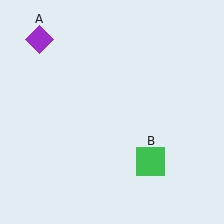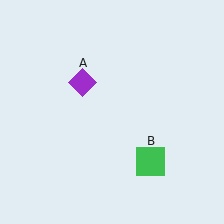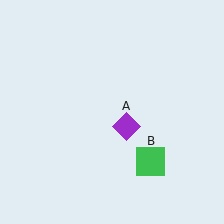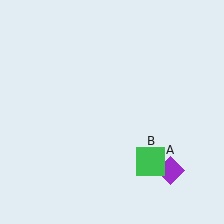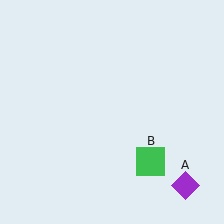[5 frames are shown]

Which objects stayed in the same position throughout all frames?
Green square (object B) remained stationary.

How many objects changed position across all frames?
1 object changed position: purple diamond (object A).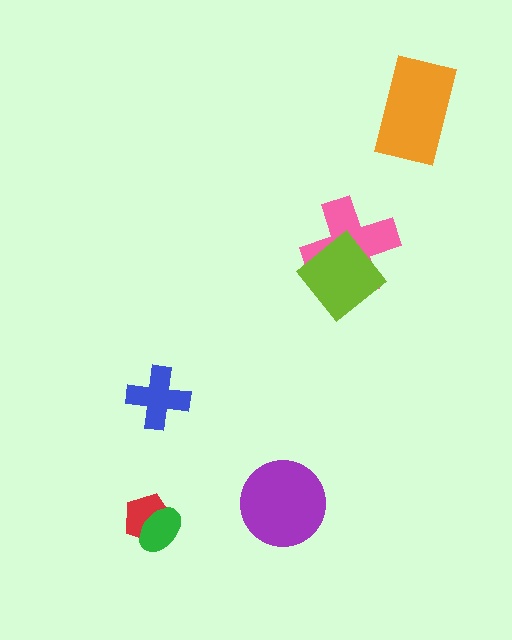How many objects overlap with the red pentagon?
1 object overlaps with the red pentagon.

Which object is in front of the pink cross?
The lime diamond is in front of the pink cross.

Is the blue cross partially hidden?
No, no other shape covers it.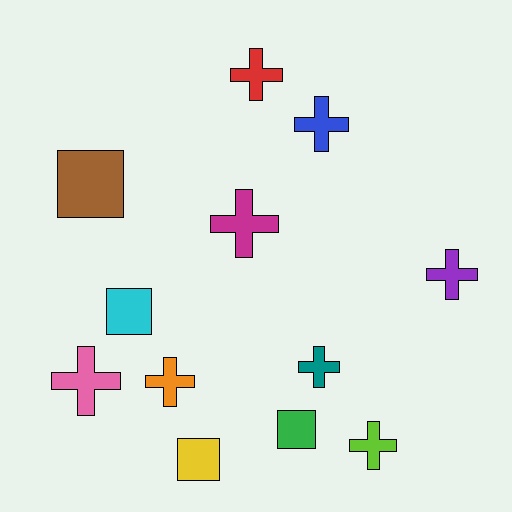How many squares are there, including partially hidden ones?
There are 4 squares.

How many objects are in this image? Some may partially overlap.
There are 12 objects.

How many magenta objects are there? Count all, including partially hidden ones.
There is 1 magenta object.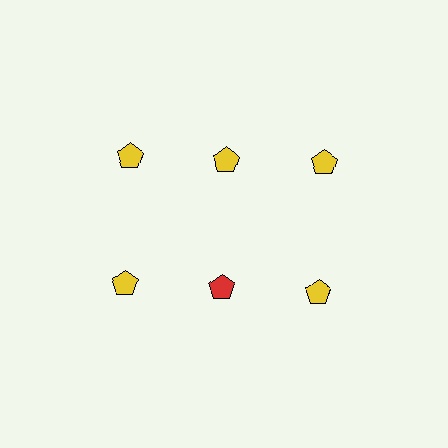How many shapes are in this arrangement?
There are 6 shapes arranged in a grid pattern.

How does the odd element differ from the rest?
It has a different color: red instead of yellow.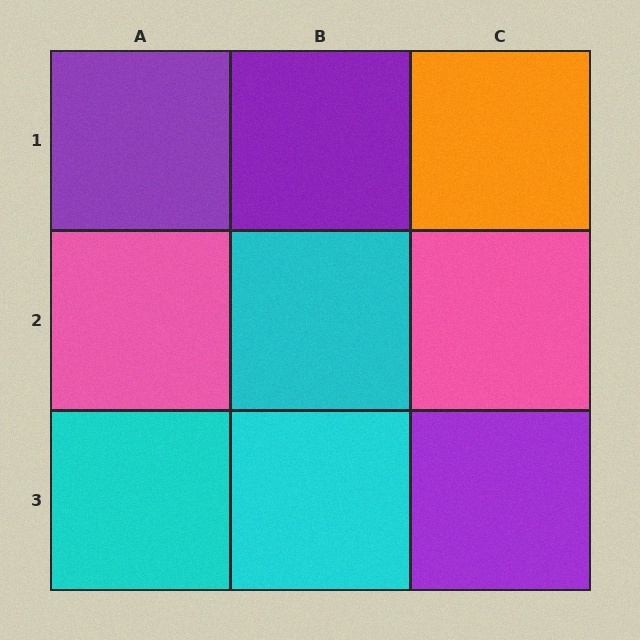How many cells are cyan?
3 cells are cyan.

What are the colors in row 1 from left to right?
Purple, purple, orange.